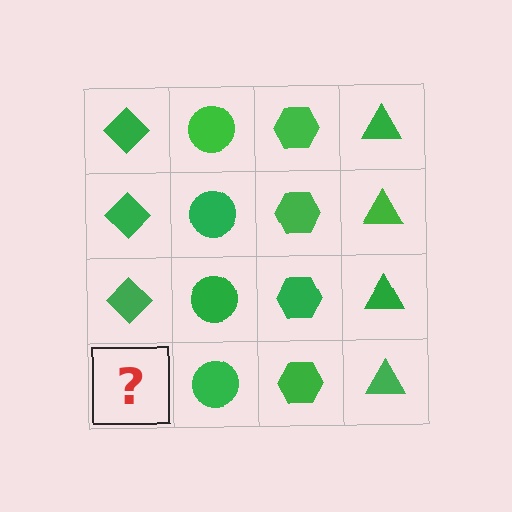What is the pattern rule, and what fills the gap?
The rule is that each column has a consistent shape. The gap should be filled with a green diamond.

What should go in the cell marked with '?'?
The missing cell should contain a green diamond.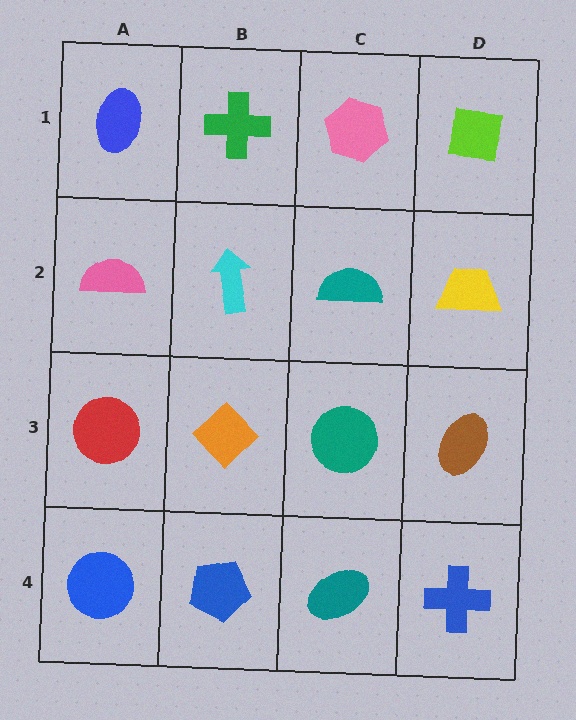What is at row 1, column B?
A green cross.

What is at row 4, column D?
A blue cross.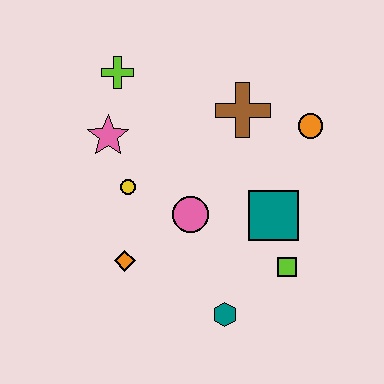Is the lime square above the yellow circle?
No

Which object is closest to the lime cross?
The pink star is closest to the lime cross.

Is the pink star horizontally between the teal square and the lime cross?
No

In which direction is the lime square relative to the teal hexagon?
The lime square is to the right of the teal hexagon.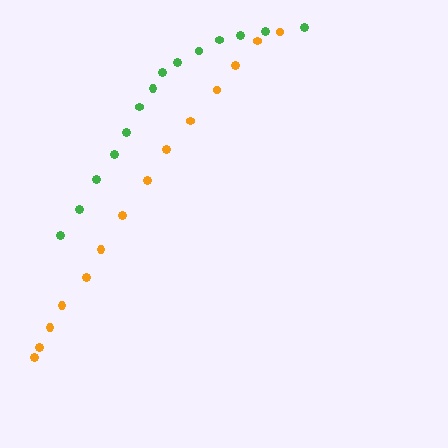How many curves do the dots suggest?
There are 2 distinct paths.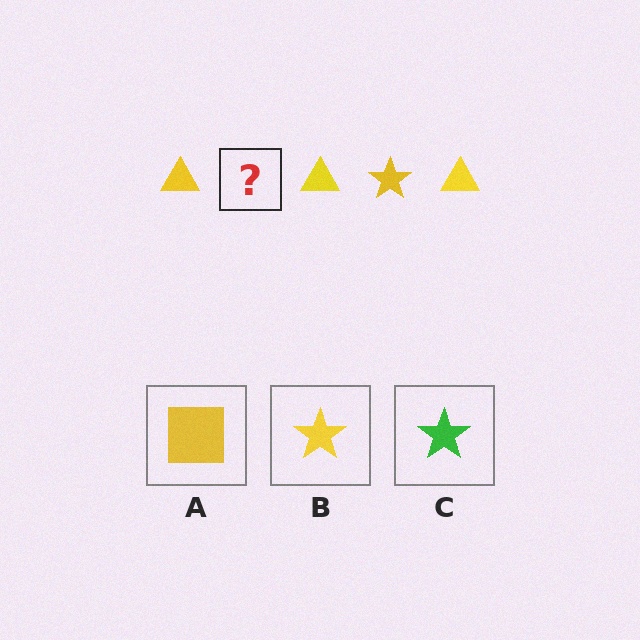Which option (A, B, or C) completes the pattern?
B.